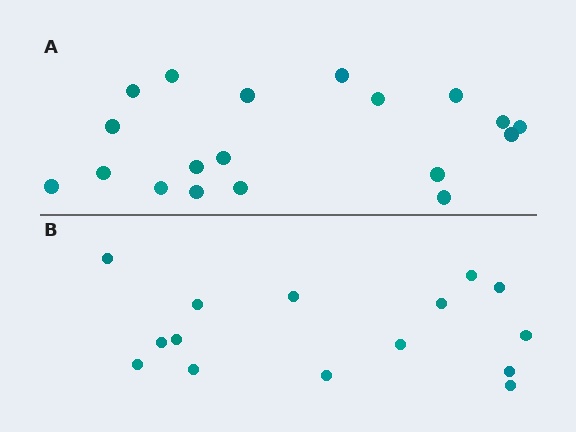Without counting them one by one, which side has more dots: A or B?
Region A (the top region) has more dots.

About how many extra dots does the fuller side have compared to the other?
Region A has about 4 more dots than region B.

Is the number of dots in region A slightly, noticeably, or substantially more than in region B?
Region A has noticeably more, but not dramatically so. The ratio is roughly 1.3 to 1.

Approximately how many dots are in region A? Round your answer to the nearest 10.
About 20 dots. (The exact count is 19, which rounds to 20.)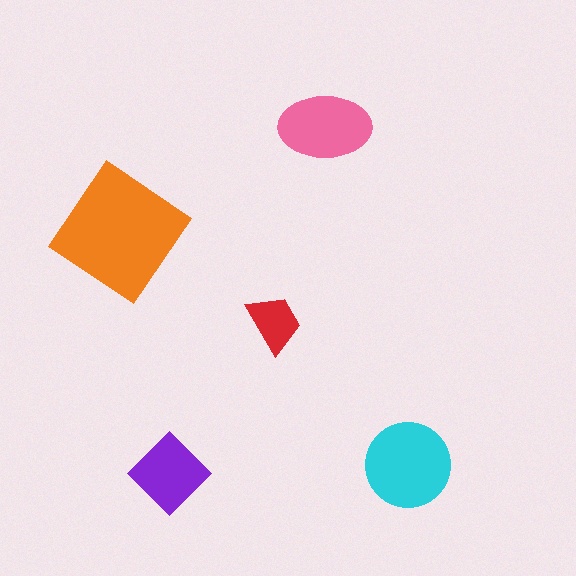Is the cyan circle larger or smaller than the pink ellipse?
Larger.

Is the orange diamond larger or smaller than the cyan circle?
Larger.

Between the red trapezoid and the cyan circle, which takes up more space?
The cyan circle.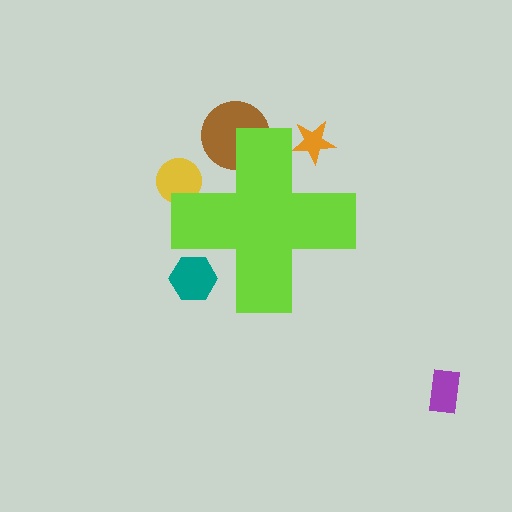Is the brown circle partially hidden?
Yes, the brown circle is partially hidden behind the lime cross.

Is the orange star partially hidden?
Yes, the orange star is partially hidden behind the lime cross.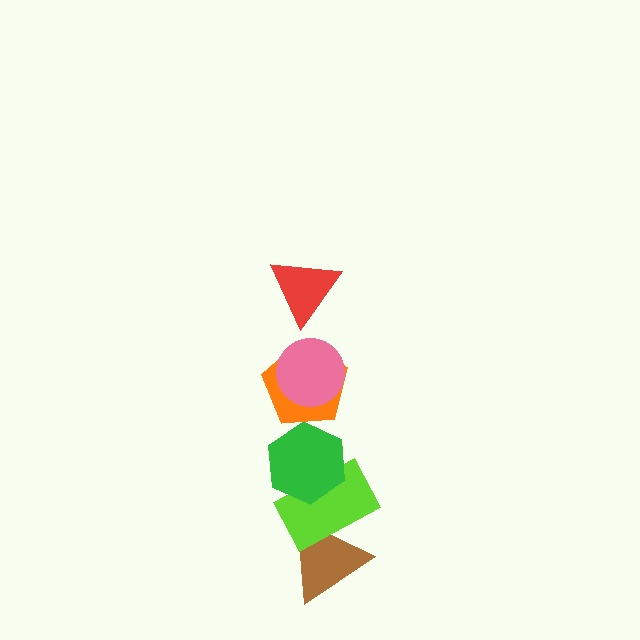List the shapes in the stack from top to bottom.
From top to bottom: the red triangle, the pink circle, the orange pentagon, the green hexagon, the lime rectangle, the brown triangle.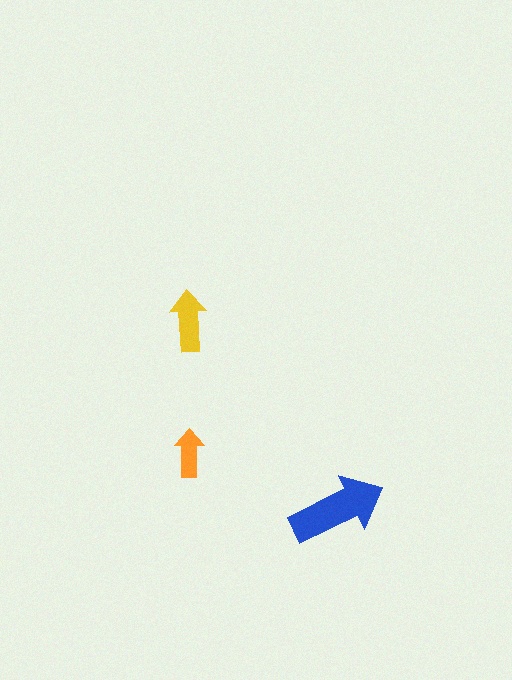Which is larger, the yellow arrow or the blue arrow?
The blue one.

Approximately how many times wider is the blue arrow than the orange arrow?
About 2 times wider.